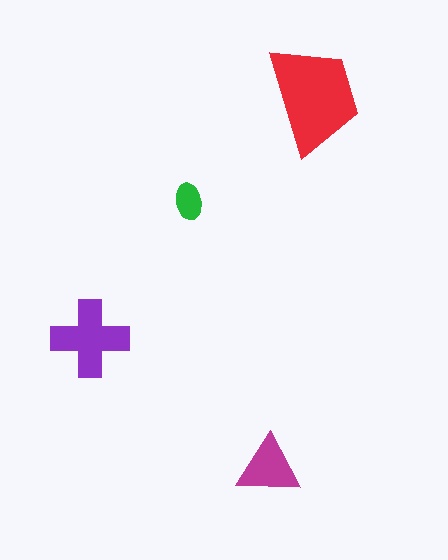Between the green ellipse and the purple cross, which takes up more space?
The purple cross.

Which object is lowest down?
The magenta triangle is bottommost.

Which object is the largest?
The red trapezoid.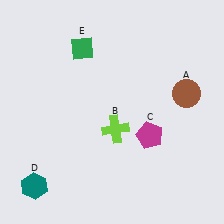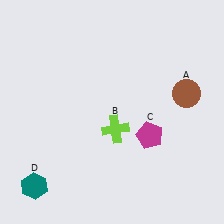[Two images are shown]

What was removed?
The green diamond (E) was removed in Image 2.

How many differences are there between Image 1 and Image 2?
There is 1 difference between the two images.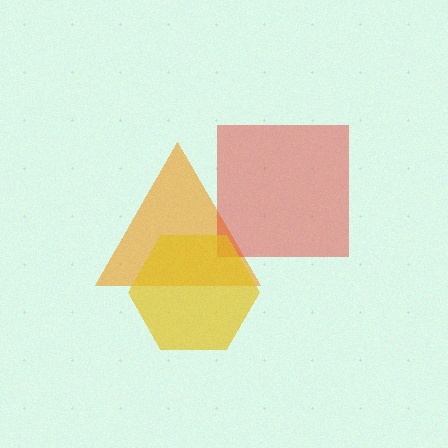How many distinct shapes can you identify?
There are 3 distinct shapes: an orange triangle, a red square, a yellow hexagon.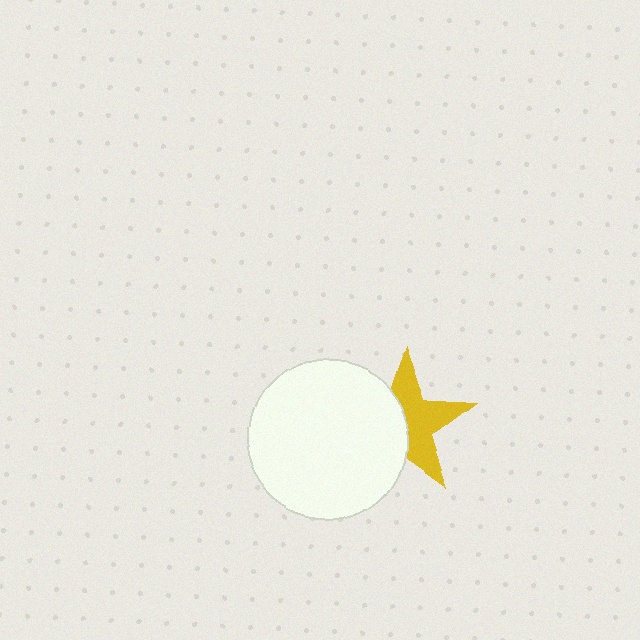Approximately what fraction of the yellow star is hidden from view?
Roughly 47% of the yellow star is hidden behind the white circle.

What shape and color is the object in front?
The object in front is a white circle.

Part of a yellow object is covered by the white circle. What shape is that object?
It is a star.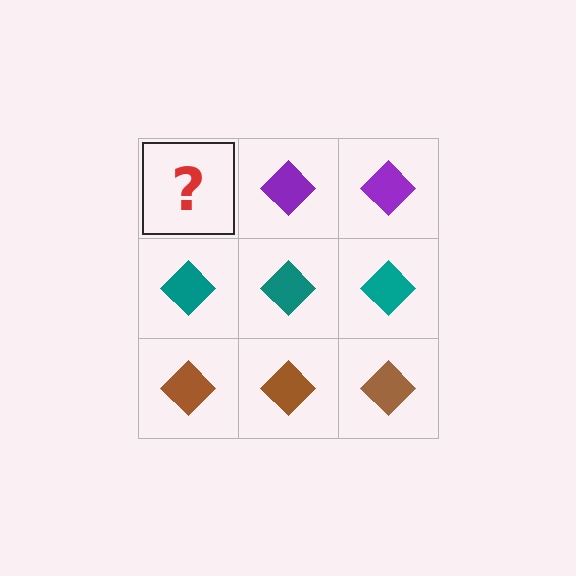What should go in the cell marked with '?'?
The missing cell should contain a purple diamond.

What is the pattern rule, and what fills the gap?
The rule is that each row has a consistent color. The gap should be filled with a purple diamond.